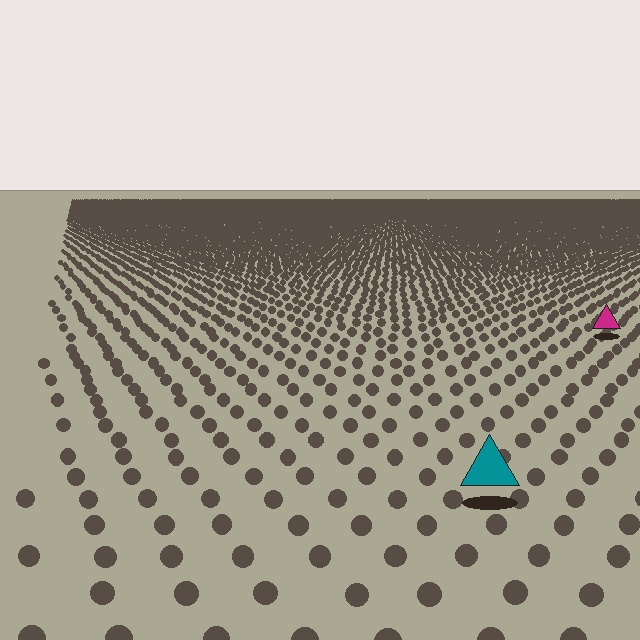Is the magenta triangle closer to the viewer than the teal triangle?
No. The teal triangle is closer — you can tell from the texture gradient: the ground texture is coarser near it.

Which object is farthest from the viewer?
The magenta triangle is farthest from the viewer. It appears smaller and the ground texture around it is denser.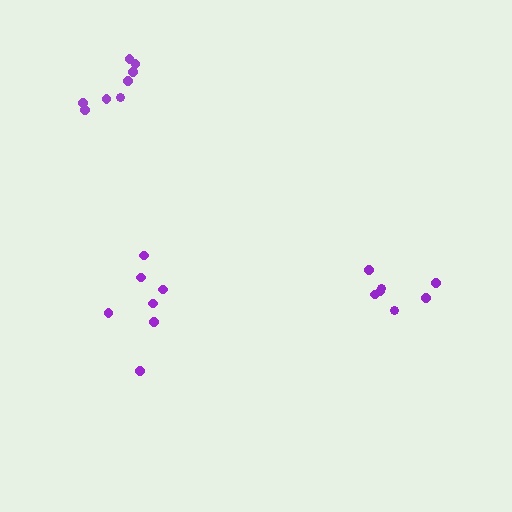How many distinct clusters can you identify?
There are 3 distinct clusters.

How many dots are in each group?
Group 1: 7 dots, Group 2: 7 dots, Group 3: 8 dots (22 total).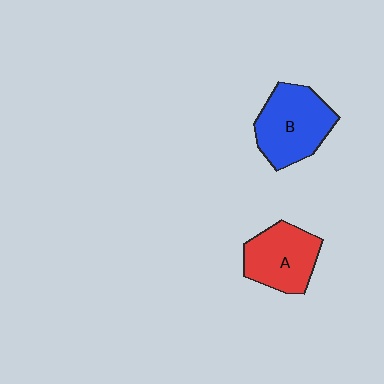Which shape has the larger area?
Shape B (blue).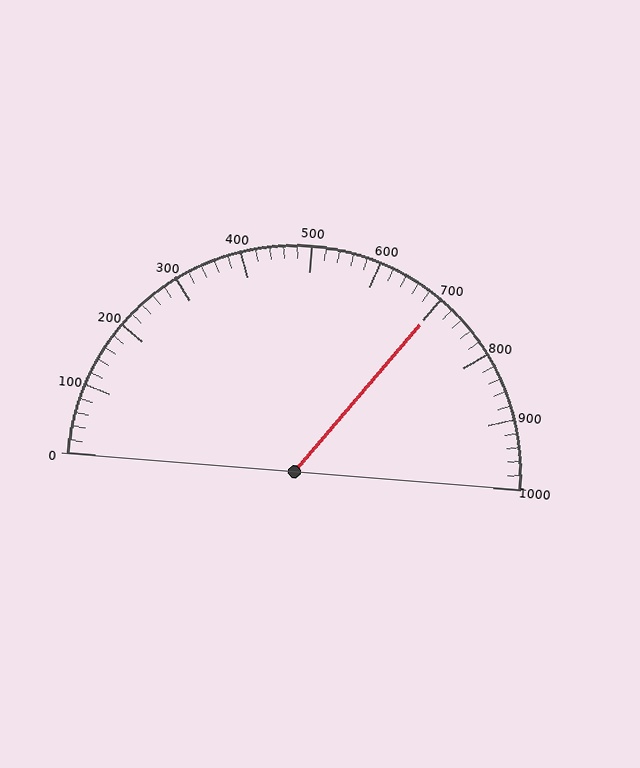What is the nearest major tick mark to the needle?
The nearest major tick mark is 700.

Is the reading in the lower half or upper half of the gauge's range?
The reading is in the upper half of the range (0 to 1000).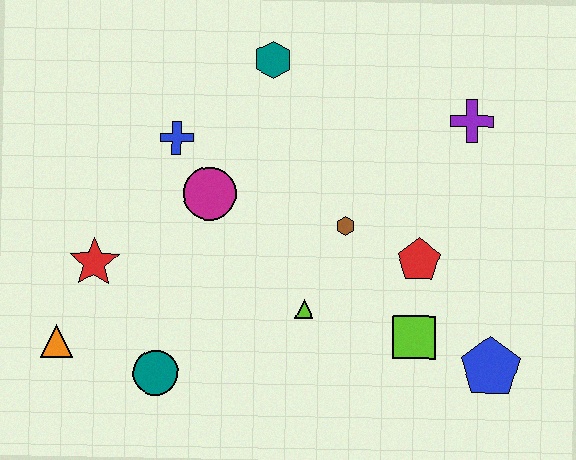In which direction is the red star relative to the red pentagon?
The red star is to the left of the red pentagon.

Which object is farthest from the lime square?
The orange triangle is farthest from the lime square.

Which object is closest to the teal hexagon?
The blue cross is closest to the teal hexagon.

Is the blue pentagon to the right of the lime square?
Yes